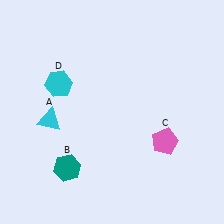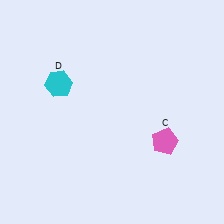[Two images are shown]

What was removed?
The teal hexagon (B), the cyan triangle (A) were removed in Image 2.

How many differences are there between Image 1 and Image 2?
There are 2 differences between the two images.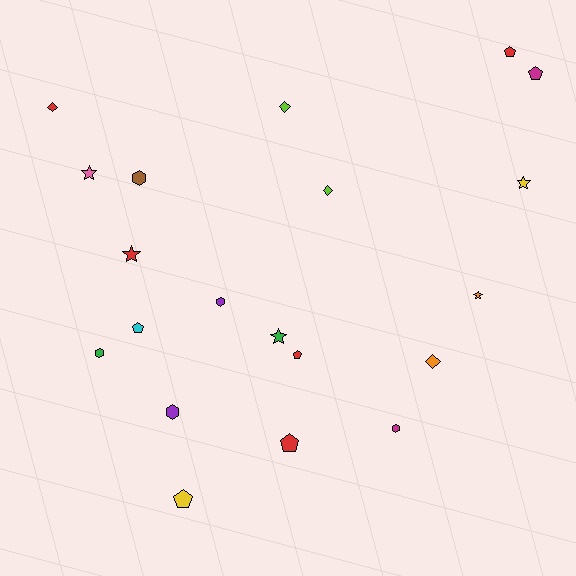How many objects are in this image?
There are 20 objects.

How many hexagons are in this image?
There are 5 hexagons.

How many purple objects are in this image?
There are 2 purple objects.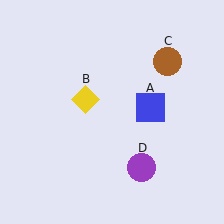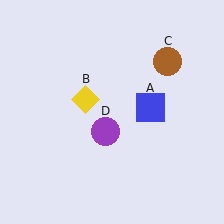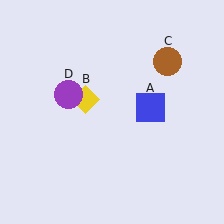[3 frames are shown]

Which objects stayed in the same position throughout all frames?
Blue square (object A) and yellow diamond (object B) and brown circle (object C) remained stationary.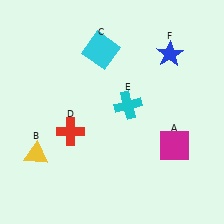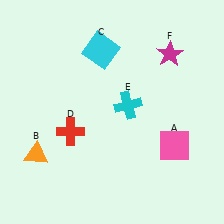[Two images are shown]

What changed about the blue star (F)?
In Image 1, F is blue. In Image 2, it changed to magenta.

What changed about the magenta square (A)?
In Image 1, A is magenta. In Image 2, it changed to pink.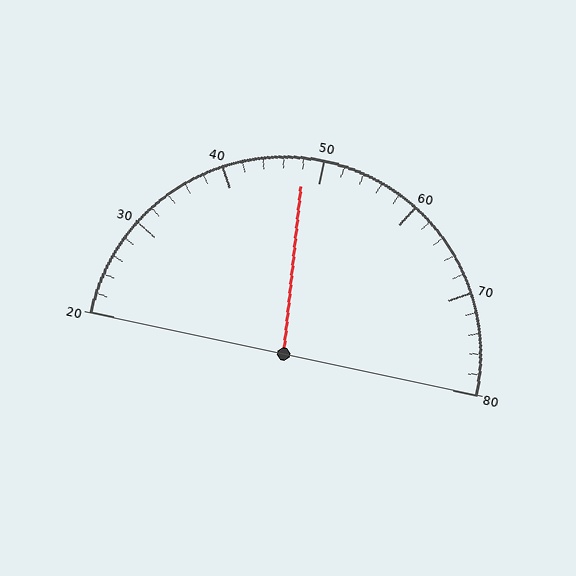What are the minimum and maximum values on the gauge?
The gauge ranges from 20 to 80.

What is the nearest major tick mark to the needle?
The nearest major tick mark is 50.